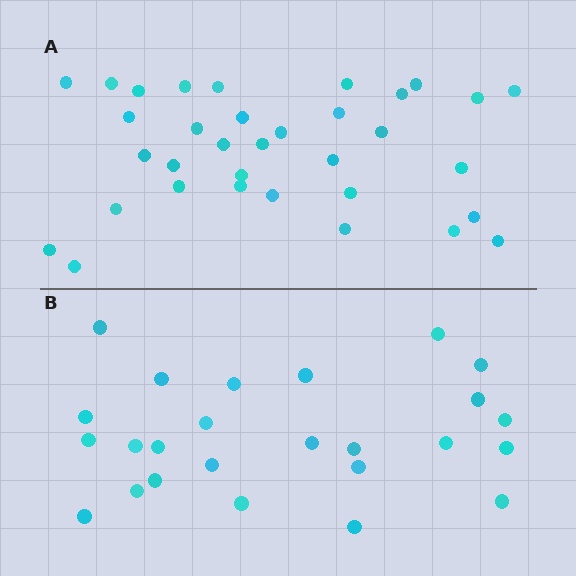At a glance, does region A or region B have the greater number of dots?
Region A (the top region) has more dots.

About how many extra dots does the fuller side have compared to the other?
Region A has roughly 8 or so more dots than region B.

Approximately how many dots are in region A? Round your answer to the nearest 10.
About 30 dots. (The exact count is 34, which rounds to 30.)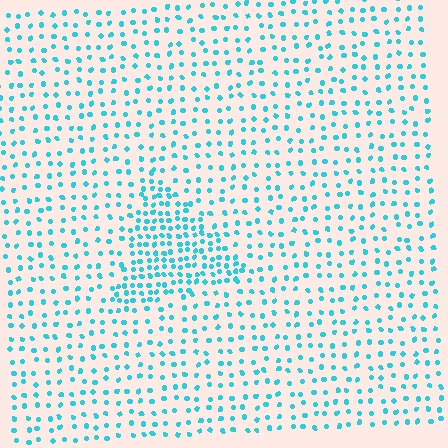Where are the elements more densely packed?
The elements are more densely packed inside the triangle boundary.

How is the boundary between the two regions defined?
The boundary is defined by a change in element density (approximately 2.1x ratio). All elements are the same color, size, and shape.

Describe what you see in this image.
The image contains small cyan elements arranged at two different densities. A triangle-shaped region is visible where the elements are more densely packed than the surrounding area.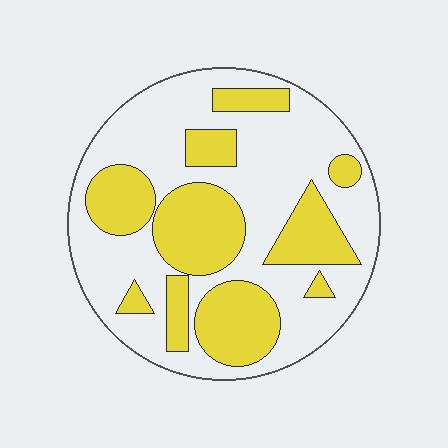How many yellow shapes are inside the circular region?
10.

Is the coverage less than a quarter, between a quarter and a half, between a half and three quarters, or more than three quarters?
Between a quarter and a half.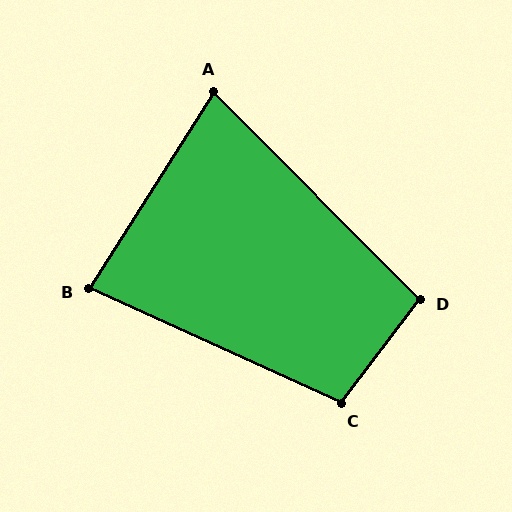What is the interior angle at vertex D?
Approximately 98 degrees (obtuse).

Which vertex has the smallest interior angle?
A, at approximately 77 degrees.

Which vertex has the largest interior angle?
C, at approximately 103 degrees.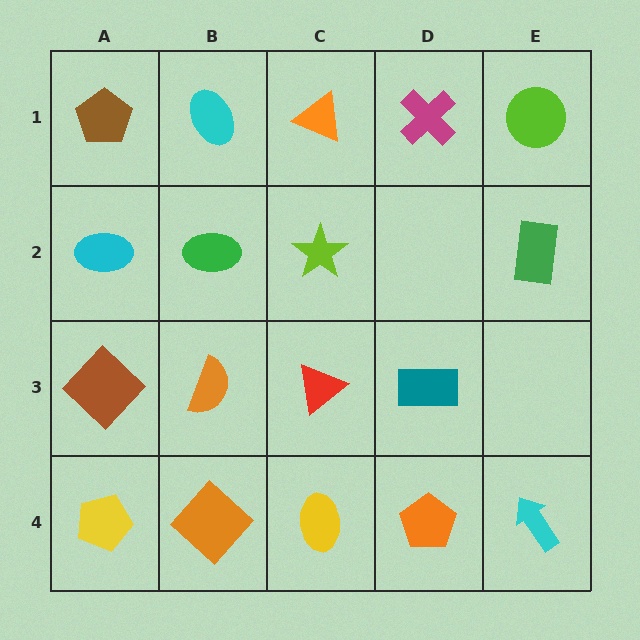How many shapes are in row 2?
4 shapes.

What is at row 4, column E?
A cyan arrow.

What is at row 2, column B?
A green ellipse.